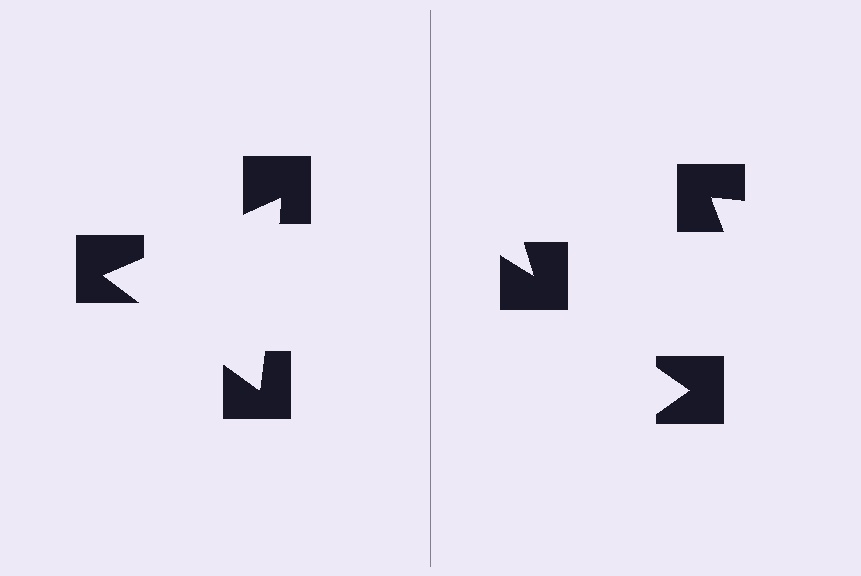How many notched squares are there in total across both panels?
6 — 3 on each side.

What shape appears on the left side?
An illusory triangle.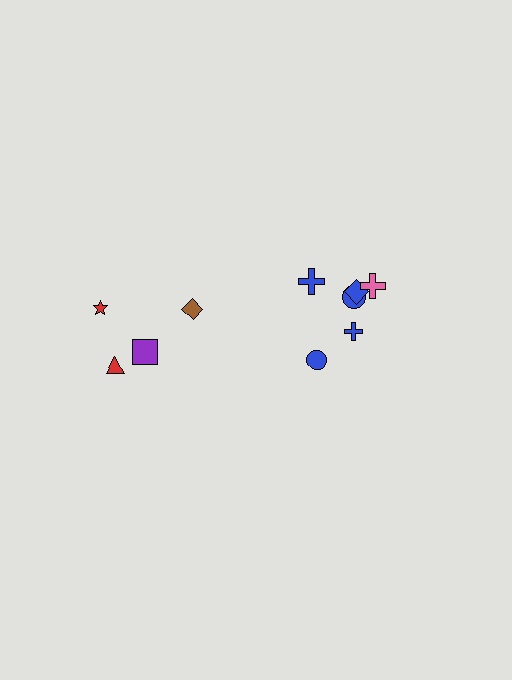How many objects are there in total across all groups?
There are 10 objects.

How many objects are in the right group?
There are 6 objects.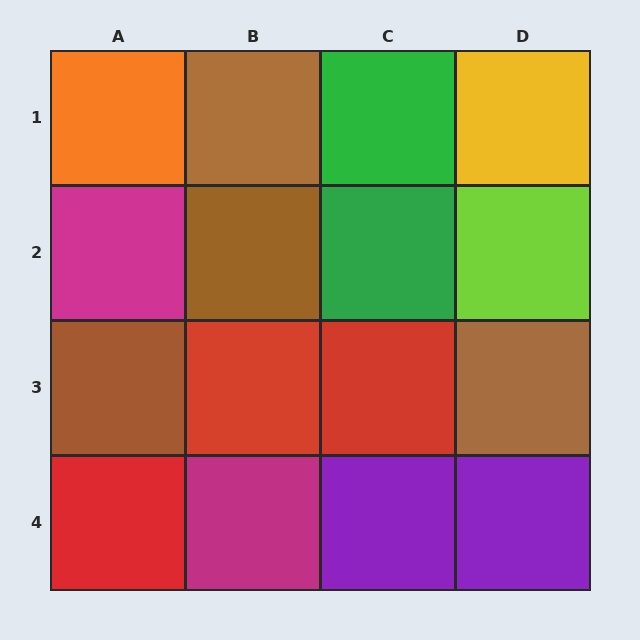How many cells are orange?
1 cell is orange.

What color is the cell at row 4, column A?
Red.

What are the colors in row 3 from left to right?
Brown, red, red, brown.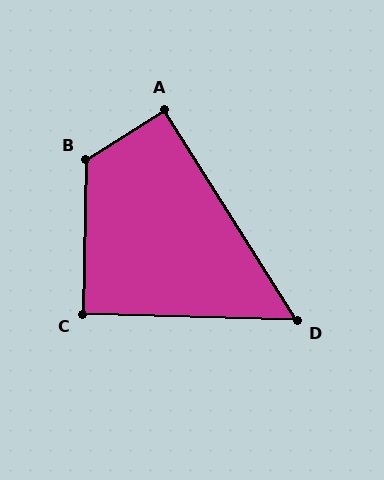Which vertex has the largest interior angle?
B, at approximately 124 degrees.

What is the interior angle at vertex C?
Approximately 90 degrees (approximately right).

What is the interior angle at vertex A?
Approximately 90 degrees (approximately right).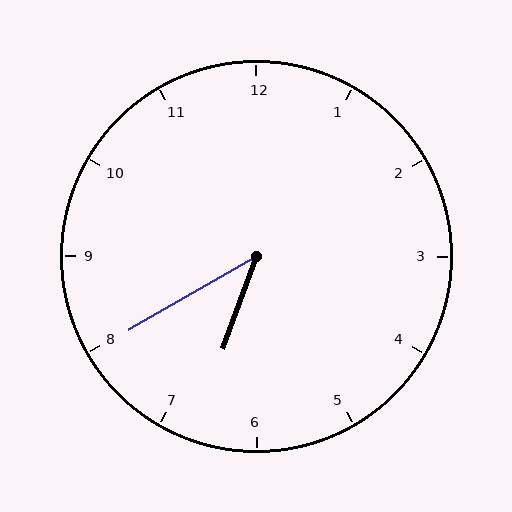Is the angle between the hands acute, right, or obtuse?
It is acute.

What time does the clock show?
6:40.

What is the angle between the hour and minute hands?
Approximately 40 degrees.